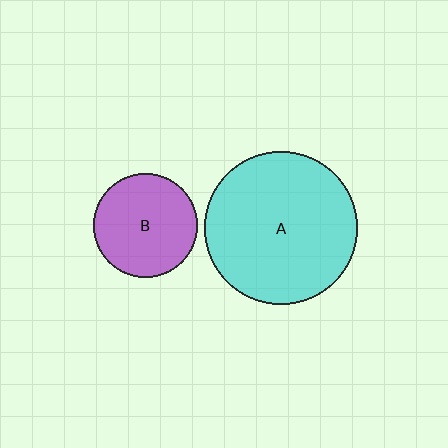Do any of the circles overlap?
No, none of the circles overlap.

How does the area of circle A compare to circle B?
Approximately 2.2 times.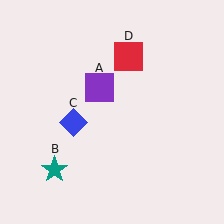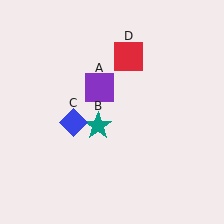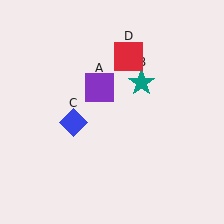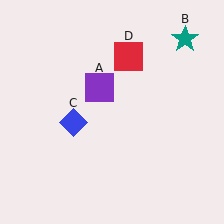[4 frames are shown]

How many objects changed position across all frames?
1 object changed position: teal star (object B).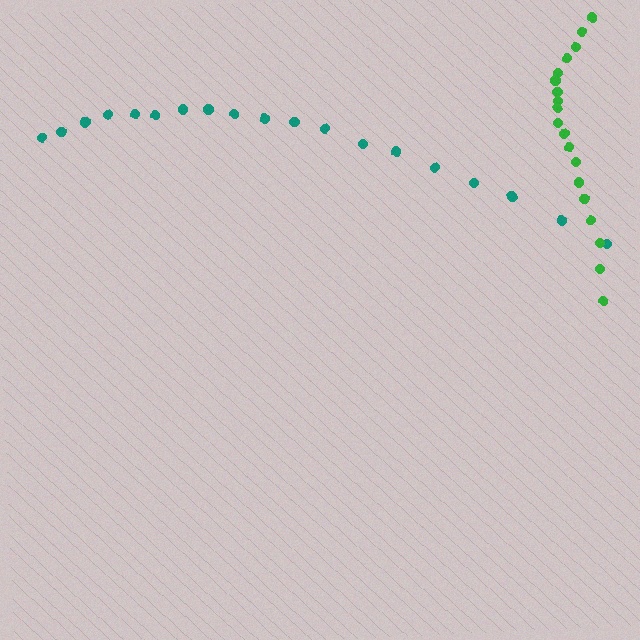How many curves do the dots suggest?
There are 2 distinct paths.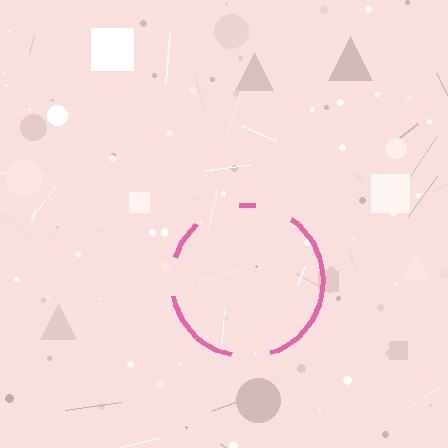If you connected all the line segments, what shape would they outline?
They would outline a circle.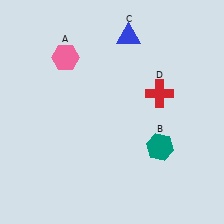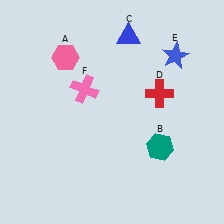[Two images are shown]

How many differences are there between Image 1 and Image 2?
There are 2 differences between the two images.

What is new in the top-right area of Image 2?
A blue star (E) was added in the top-right area of Image 2.